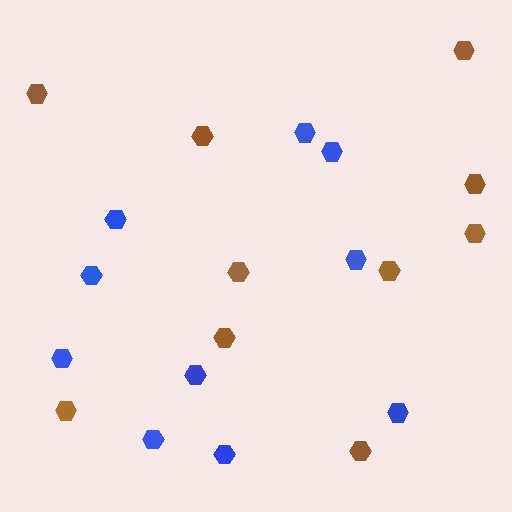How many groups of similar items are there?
There are 2 groups: one group of blue hexagons (10) and one group of brown hexagons (10).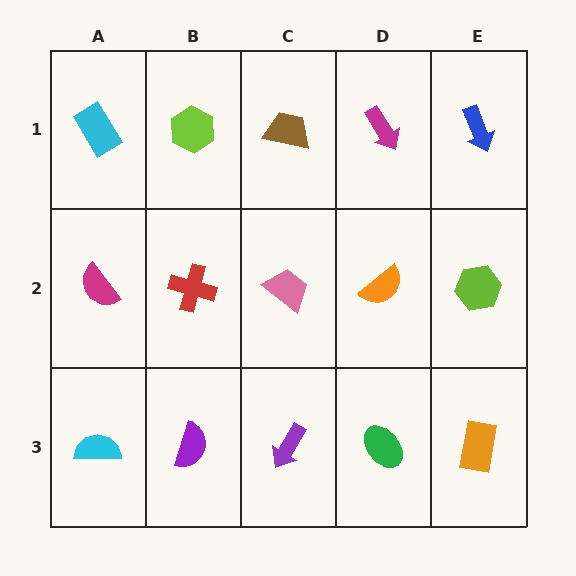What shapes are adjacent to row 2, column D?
A magenta arrow (row 1, column D), a green ellipse (row 3, column D), a pink trapezoid (row 2, column C), a lime hexagon (row 2, column E).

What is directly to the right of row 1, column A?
A lime hexagon.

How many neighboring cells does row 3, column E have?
2.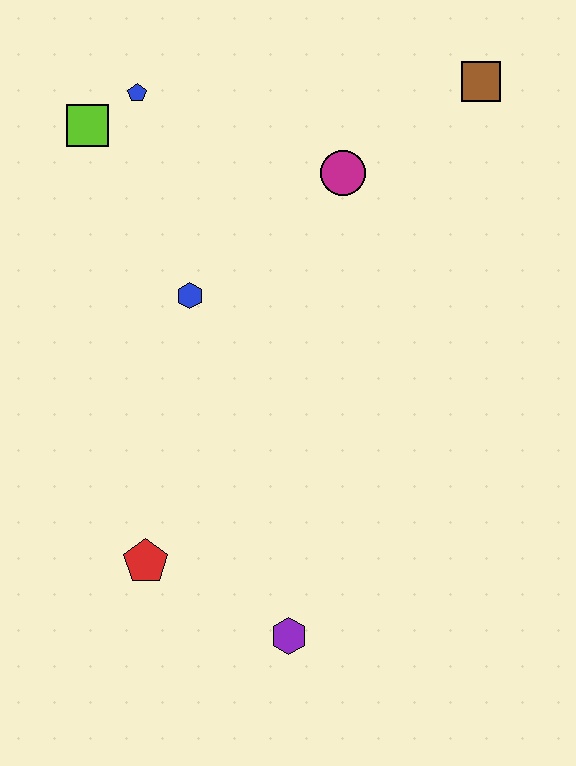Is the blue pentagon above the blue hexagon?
Yes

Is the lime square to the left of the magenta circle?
Yes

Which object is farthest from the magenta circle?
The purple hexagon is farthest from the magenta circle.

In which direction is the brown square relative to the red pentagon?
The brown square is above the red pentagon.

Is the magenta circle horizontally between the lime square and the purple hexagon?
No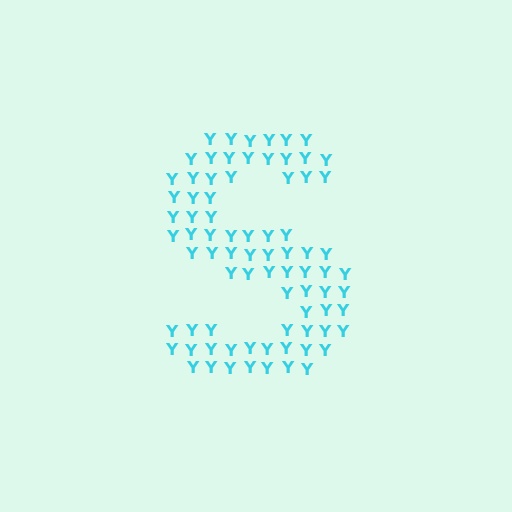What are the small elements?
The small elements are letter Y's.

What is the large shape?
The large shape is the letter S.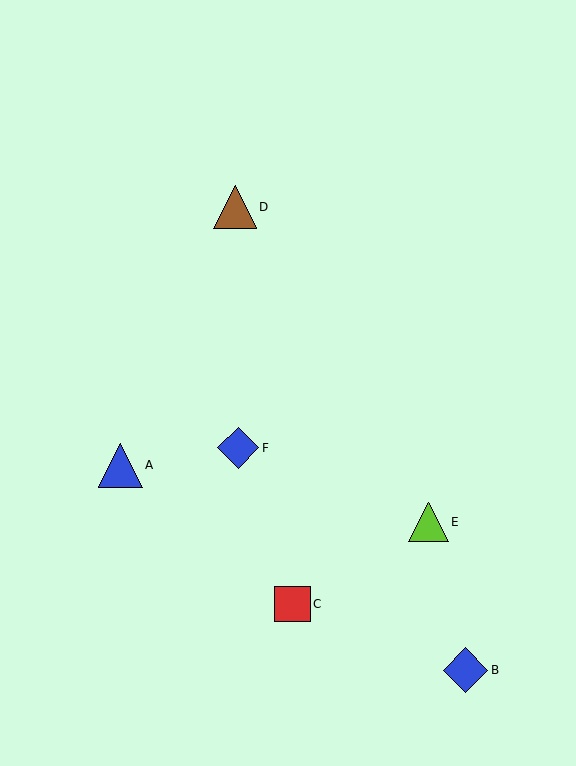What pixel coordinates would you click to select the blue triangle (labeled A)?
Click at (120, 465) to select the blue triangle A.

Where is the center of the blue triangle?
The center of the blue triangle is at (120, 465).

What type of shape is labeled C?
Shape C is a red square.